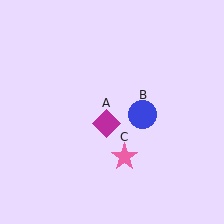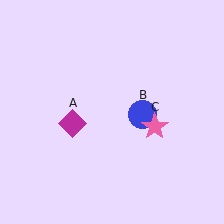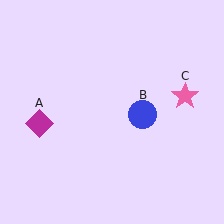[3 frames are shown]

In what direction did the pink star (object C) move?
The pink star (object C) moved up and to the right.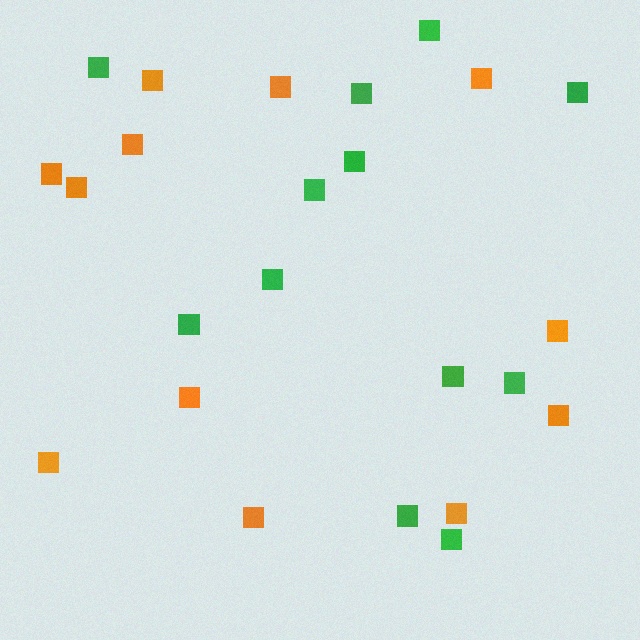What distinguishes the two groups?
There are 2 groups: one group of green squares (12) and one group of orange squares (12).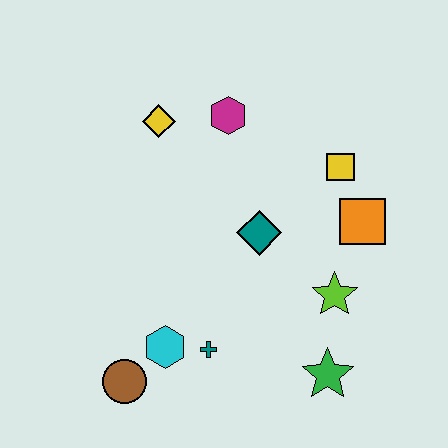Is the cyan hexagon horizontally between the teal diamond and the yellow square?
No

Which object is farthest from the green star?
The yellow diamond is farthest from the green star.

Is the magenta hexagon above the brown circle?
Yes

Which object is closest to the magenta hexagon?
The yellow diamond is closest to the magenta hexagon.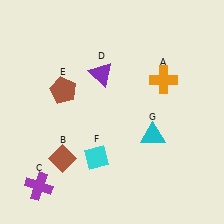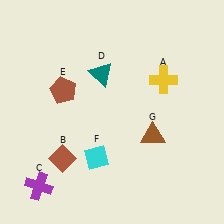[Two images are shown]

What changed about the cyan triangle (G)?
In Image 1, G is cyan. In Image 2, it changed to brown.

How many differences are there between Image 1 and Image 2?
There are 3 differences between the two images.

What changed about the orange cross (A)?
In Image 1, A is orange. In Image 2, it changed to yellow.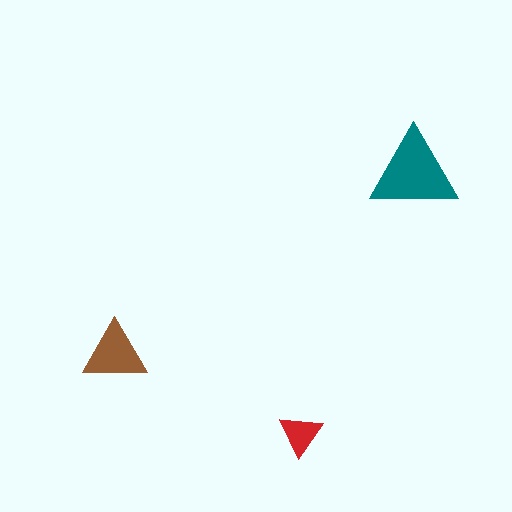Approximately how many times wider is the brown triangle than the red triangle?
About 1.5 times wider.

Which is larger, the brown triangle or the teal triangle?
The teal one.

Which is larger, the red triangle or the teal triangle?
The teal one.